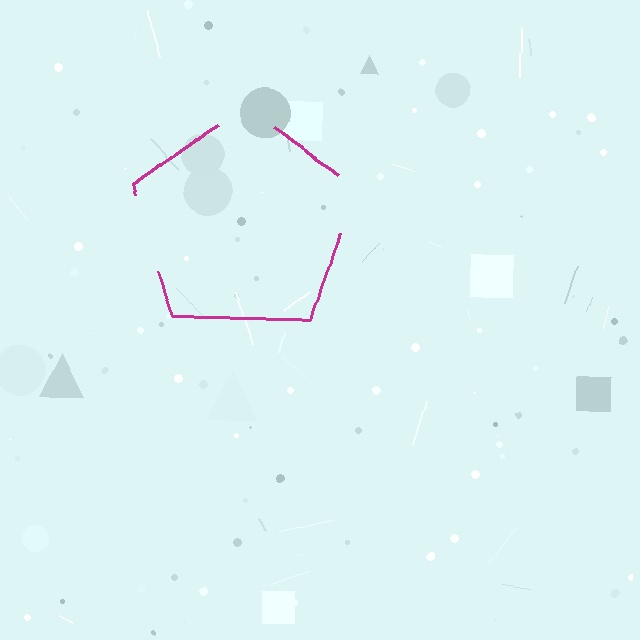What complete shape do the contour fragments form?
The contour fragments form a pentagon.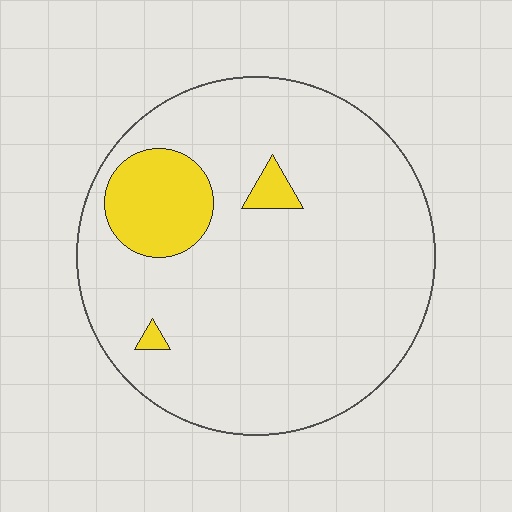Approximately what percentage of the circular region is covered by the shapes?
Approximately 10%.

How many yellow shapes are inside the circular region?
3.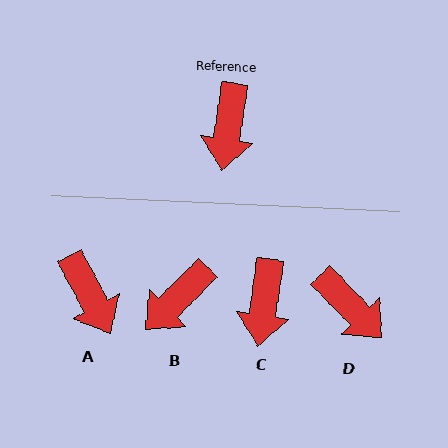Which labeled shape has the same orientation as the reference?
C.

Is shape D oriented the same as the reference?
No, it is off by about 52 degrees.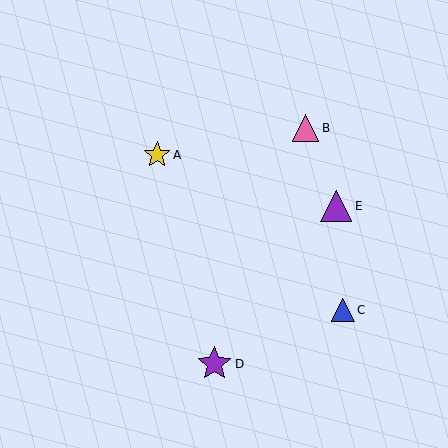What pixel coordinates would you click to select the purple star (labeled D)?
Click at (214, 364) to select the purple star D.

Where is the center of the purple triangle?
The center of the purple triangle is at (336, 206).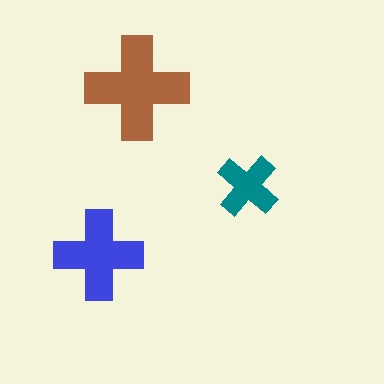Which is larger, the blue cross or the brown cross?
The brown one.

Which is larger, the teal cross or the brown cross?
The brown one.